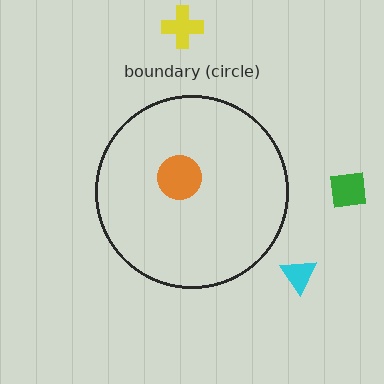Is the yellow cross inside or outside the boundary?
Outside.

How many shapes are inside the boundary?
1 inside, 3 outside.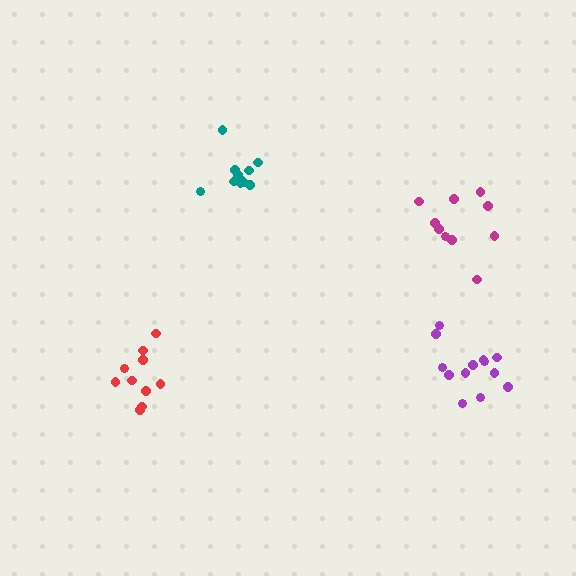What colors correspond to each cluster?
The clusters are colored: teal, red, purple, magenta.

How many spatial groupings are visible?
There are 4 spatial groupings.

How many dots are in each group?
Group 1: 12 dots, Group 2: 10 dots, Group 3: 13 dots, Group 4: 10 dots (45 total).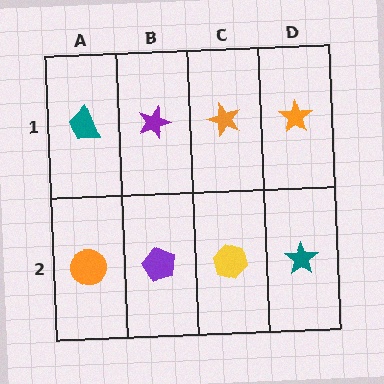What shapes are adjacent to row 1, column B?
A purple pentagon (row 2, column B), a teal trapezoid (row 1, column A), an orange star (row 1, column C).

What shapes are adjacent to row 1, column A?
An orange circle (row 2, column A), a purple star (row 1, column B).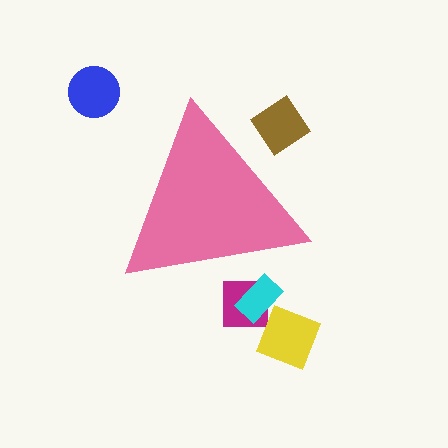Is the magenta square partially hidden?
Yes, the magenta square is partially hidden behind the pink triangle.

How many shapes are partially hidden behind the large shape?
3 shapes are partially hidden.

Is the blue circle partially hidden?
No, the blue circle is fully visible.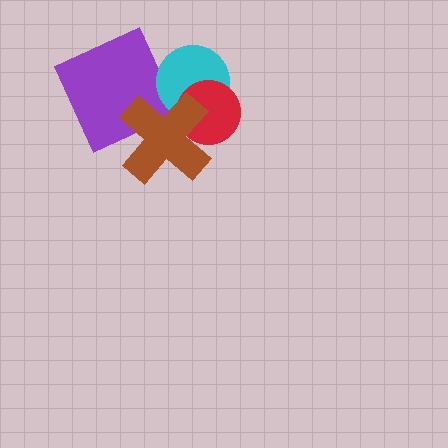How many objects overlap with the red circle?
2 objects overlap with the red circle.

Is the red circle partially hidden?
Yes, it is partially covered by another shape.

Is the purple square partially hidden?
Yes, it is partially covered by another shape.